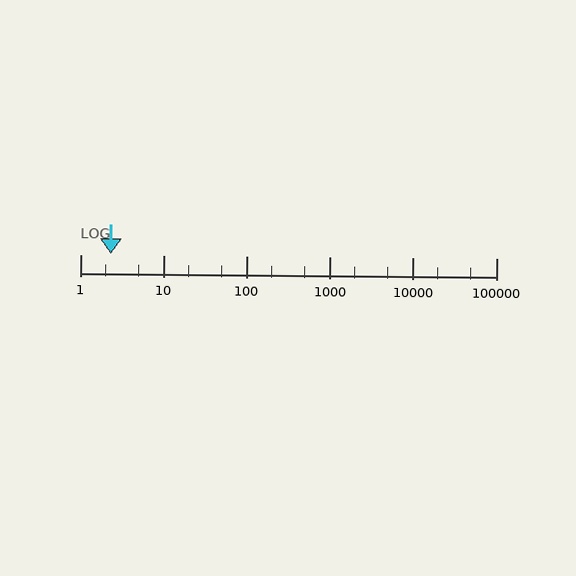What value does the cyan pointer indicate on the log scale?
The pointer indicates approximately 2.3.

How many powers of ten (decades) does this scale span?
The scale spans 5 decades, from 1 to 100000.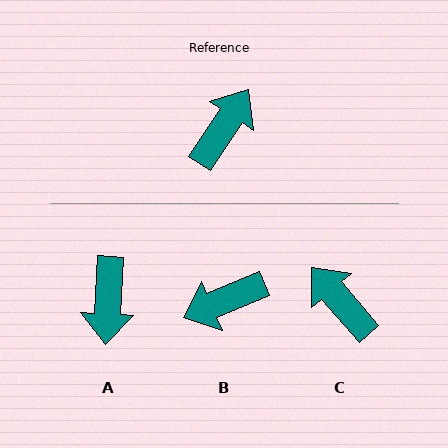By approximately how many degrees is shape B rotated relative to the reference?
Approximately 146 degrees counter-clockwise.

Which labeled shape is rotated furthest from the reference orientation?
A, about 150 degrees away.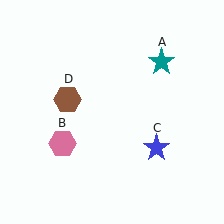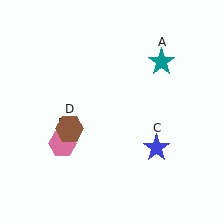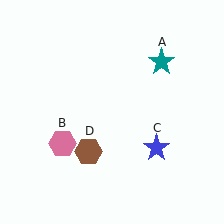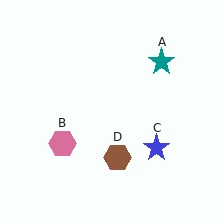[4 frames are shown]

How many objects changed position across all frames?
1 object changed position: brown hexagon (object D).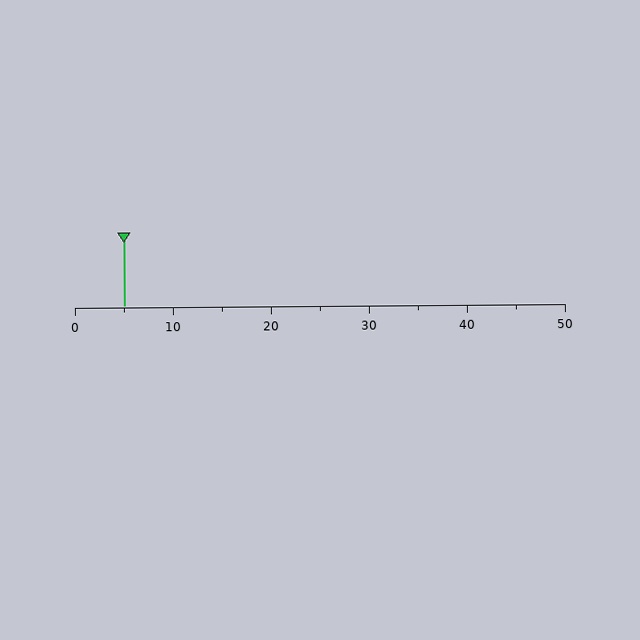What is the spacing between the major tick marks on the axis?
The major ticks are spaced 10 apart.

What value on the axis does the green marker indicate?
The marker indicates approximately 5.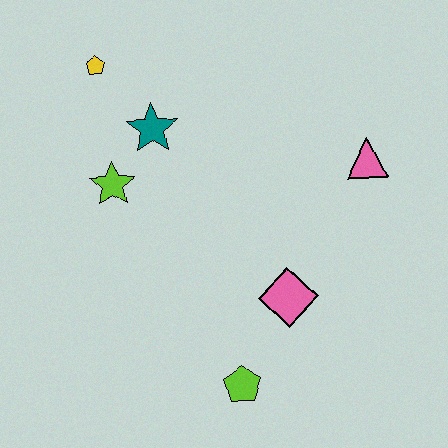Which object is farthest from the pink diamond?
The yellow pentagon is farthest from the pink diamond.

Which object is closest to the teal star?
The lime star is closest to the teal star.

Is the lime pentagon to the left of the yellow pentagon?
No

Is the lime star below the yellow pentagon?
Yes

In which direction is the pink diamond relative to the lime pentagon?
The pink diamond is above the lime pentagon.